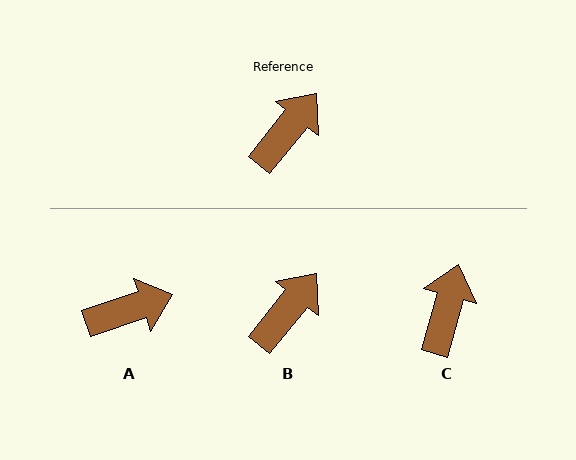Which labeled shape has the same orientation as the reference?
B.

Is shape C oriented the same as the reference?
No, it is off by about 24 degrees.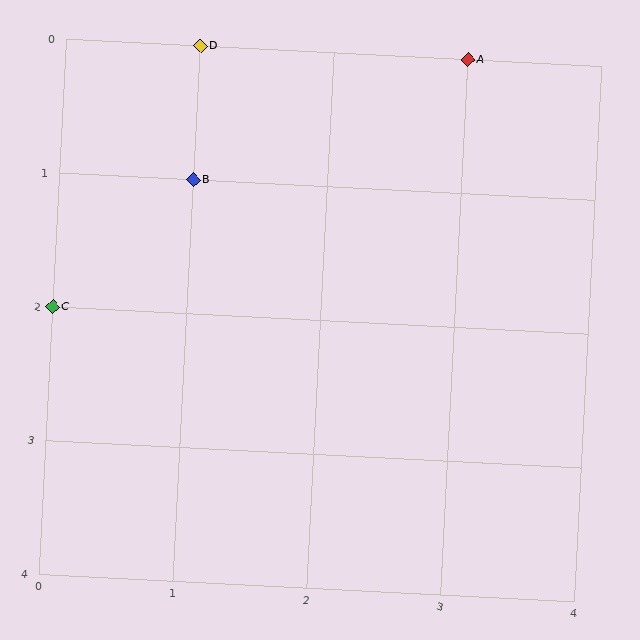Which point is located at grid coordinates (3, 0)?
Point A is at (3, 0).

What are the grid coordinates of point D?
Point D is at grid coordinates (1, 0).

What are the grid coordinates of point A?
Point A is at grid coordinates (3, 0).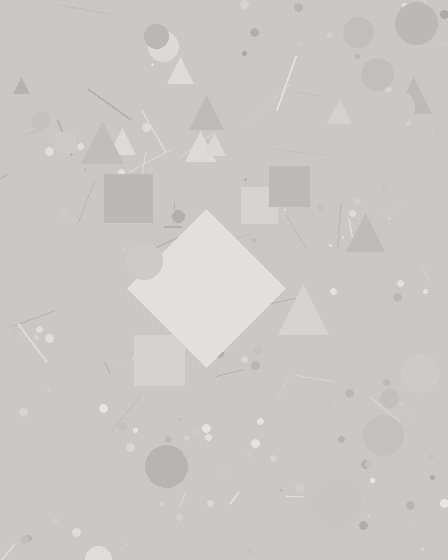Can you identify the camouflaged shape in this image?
The camouflaged shape is a diamond.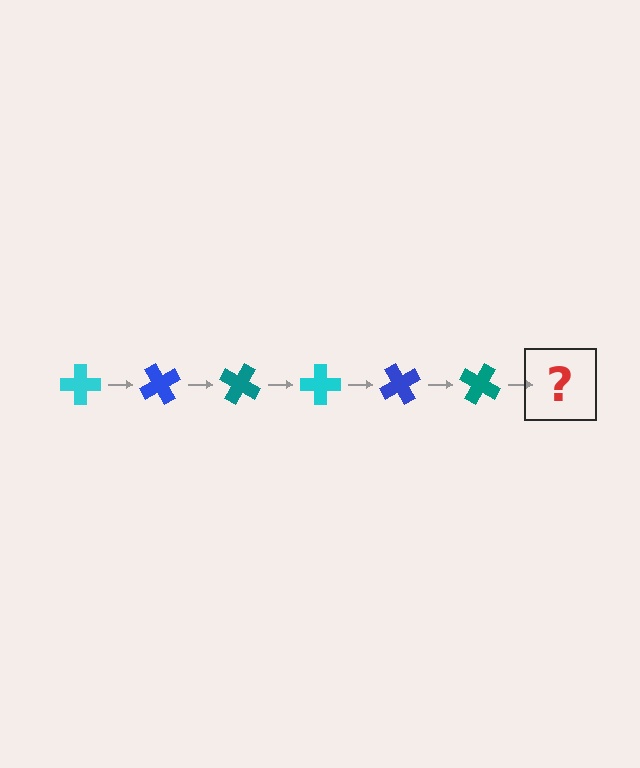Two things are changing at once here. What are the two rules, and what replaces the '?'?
The two rules are that it rotates 60 degrees each step and the color cycles through cyan, blue, and teal. The '?' should be a cyan cross, rotated 360 degrees from the start.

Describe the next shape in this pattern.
It should be a cyan cross, rotated 360 degrees from the start.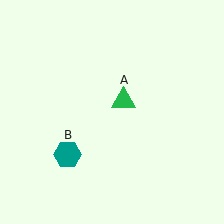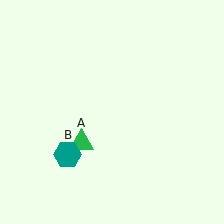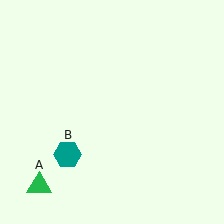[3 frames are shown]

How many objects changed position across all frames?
1 object changed position: green triangle (object A).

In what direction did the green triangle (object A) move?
The green triangle (object A) moved down and to the left.